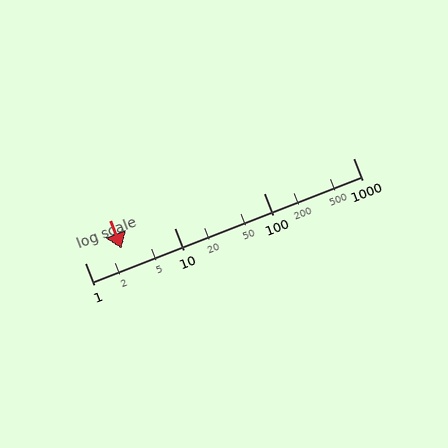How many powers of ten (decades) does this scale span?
The scale spans 3 decades, from 1 to 1000.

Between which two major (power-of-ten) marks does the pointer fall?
The pointer is between 1 and 10.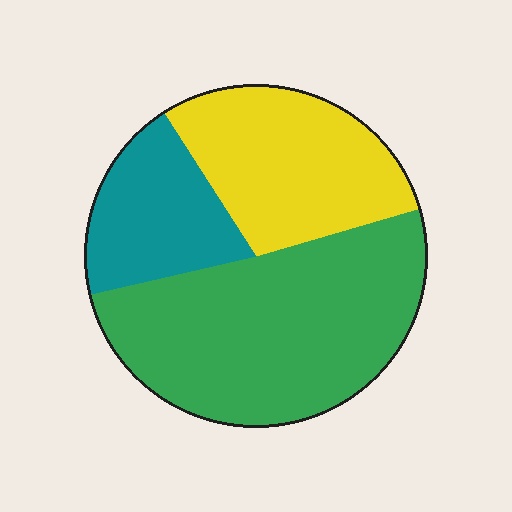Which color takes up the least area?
Teal, at roughly 20%.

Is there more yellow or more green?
Green.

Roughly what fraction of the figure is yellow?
Yellow takes up between a sixth and a third of the figure.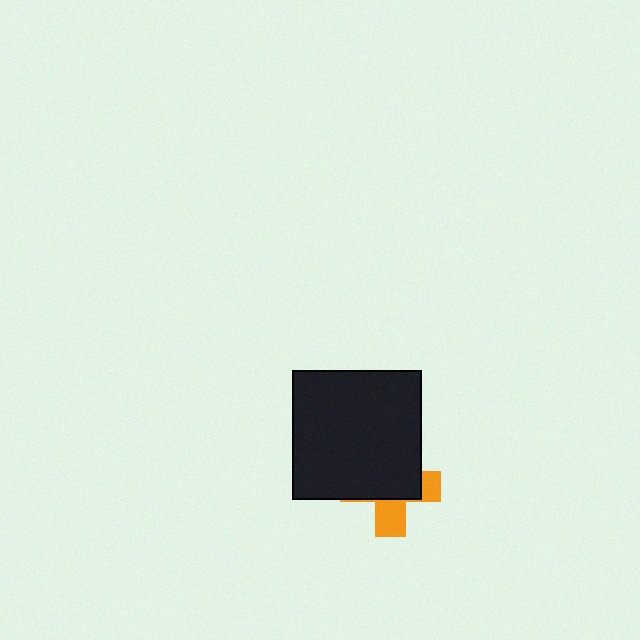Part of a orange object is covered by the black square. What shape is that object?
It is a cross.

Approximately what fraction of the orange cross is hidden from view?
Roughly 65% of the orange cross is hidden behind the black square.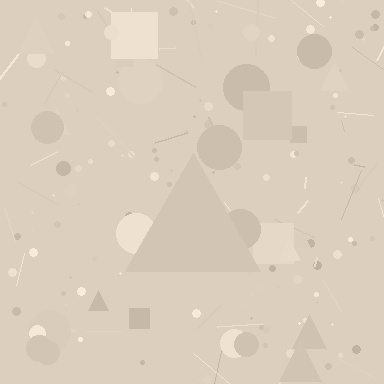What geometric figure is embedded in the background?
A triangle is embedded in the background.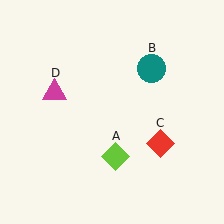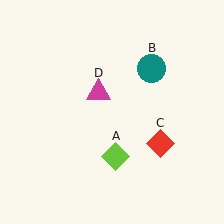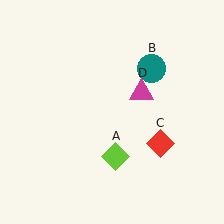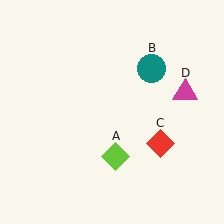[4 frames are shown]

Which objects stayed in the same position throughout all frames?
Lime diamond (object A) and teal circle (object B) and red diamond (object C) remained stationary.